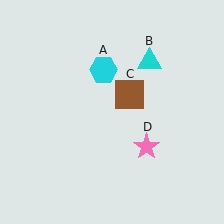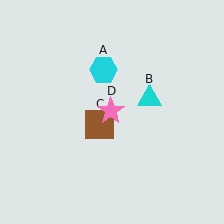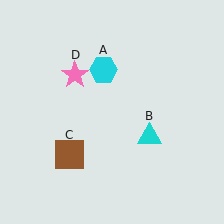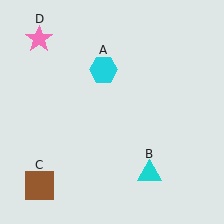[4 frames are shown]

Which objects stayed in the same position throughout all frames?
Cyan hexagon (object A) remained stationary.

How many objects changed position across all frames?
3 objects changed position: cyan triangle (object B), brown square (object C), pink star (object D).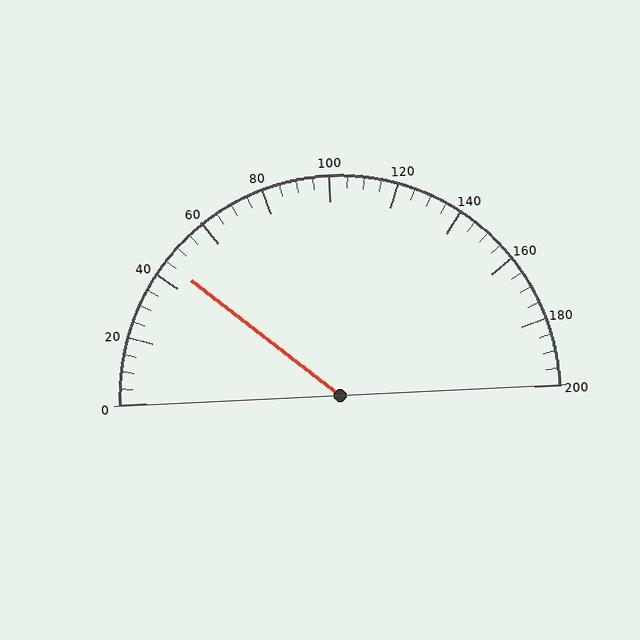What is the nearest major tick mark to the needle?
The nearest major tick mark is 40.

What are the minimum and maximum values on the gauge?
The gauge ranges from 0 to 200.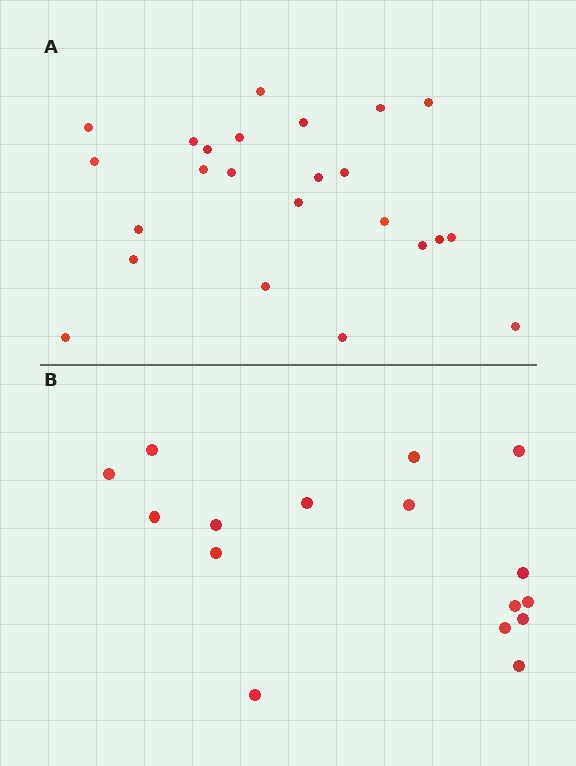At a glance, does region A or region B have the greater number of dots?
Region A (the top region) has more dots.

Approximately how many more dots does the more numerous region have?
Region A has roughly 8 or so more dots than region B.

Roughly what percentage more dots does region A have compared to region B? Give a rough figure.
About 50% more.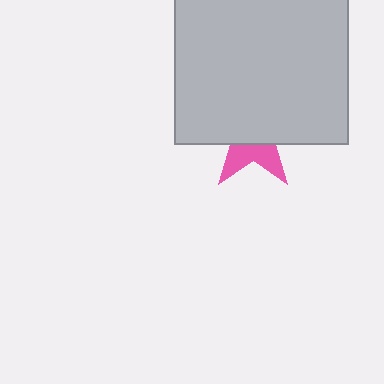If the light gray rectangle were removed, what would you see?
You would see the complete pink star.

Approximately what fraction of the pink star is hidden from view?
Roughly 65% of the pink star is hidden behind the light gray rectangle.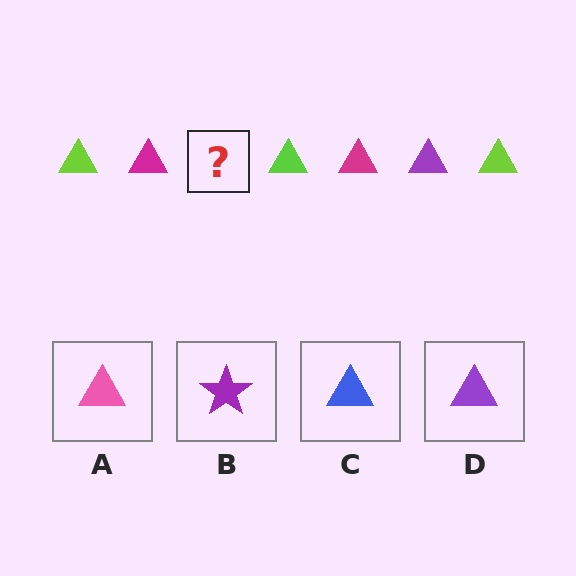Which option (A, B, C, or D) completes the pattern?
D.